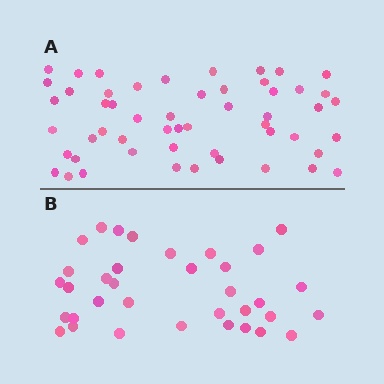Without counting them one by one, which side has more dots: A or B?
Region A (the top region) has more dots.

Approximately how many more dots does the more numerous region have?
Region A has approximately 20 more dots than region B.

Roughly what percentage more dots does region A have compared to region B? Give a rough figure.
About 50% more.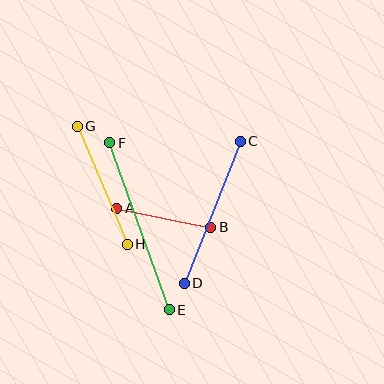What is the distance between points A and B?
The distance is approximately 96 pixels.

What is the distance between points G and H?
The distance is approximately 128 pixels.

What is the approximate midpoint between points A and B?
The midpoint is at approximately (164, 218) pixels.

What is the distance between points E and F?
The distance is approximately 177 pixels.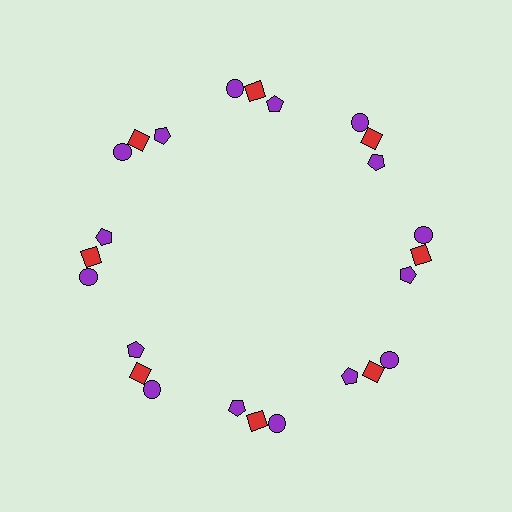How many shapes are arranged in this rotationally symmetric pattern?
There are 24 shapes, arranged in 8 groups of 3.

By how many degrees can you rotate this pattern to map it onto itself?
The pattern maps onto itself every 45 degrees of rotation.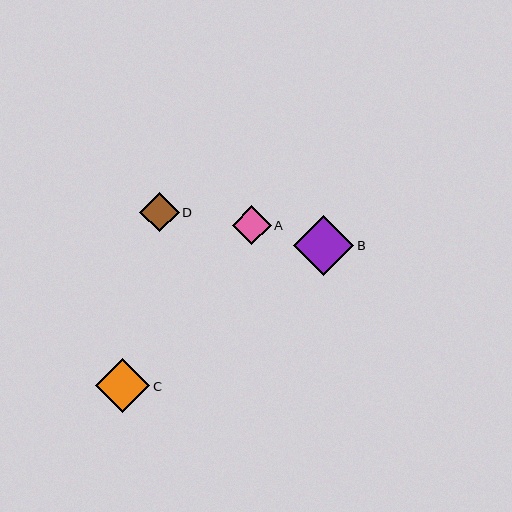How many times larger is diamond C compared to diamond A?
Diamond C is approximately 1.4 times the size of diamond A.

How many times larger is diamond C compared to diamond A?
Diamond C is approximately 1.4 times the size of diamond A.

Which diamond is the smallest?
Diamond A is the smallest with a size of approximately 39 pixels.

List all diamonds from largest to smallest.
From largest to smallest: B, C, D, A.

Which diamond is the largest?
Diamond B is the largest with a size of approximately 60 pixels.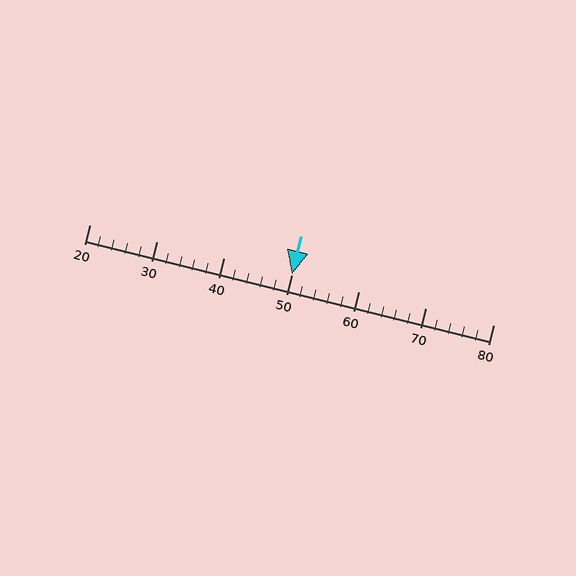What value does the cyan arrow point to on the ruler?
The cyan arrow points to approximately 50.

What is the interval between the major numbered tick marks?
The major tick marks are spaced 10 units apart.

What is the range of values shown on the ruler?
The ruler shows values from 20 to 80.